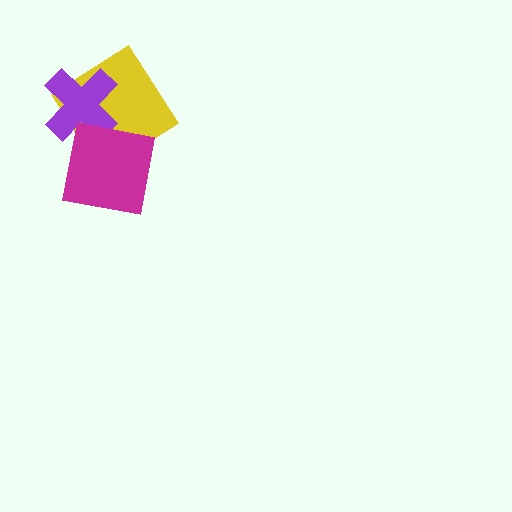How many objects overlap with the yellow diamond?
2 objects overlap with the yellow diamond.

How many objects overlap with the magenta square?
2 objects overlap with the magenta square.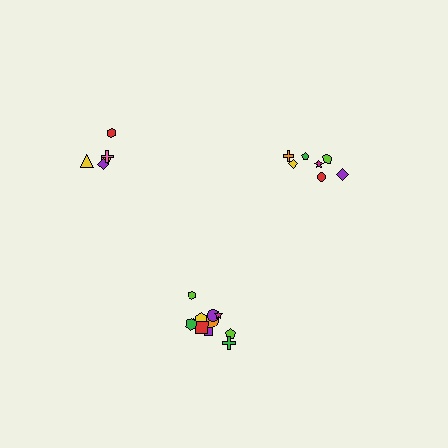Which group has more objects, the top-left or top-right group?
The top-right group.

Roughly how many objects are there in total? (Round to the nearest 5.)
Roughly 25 objects in total.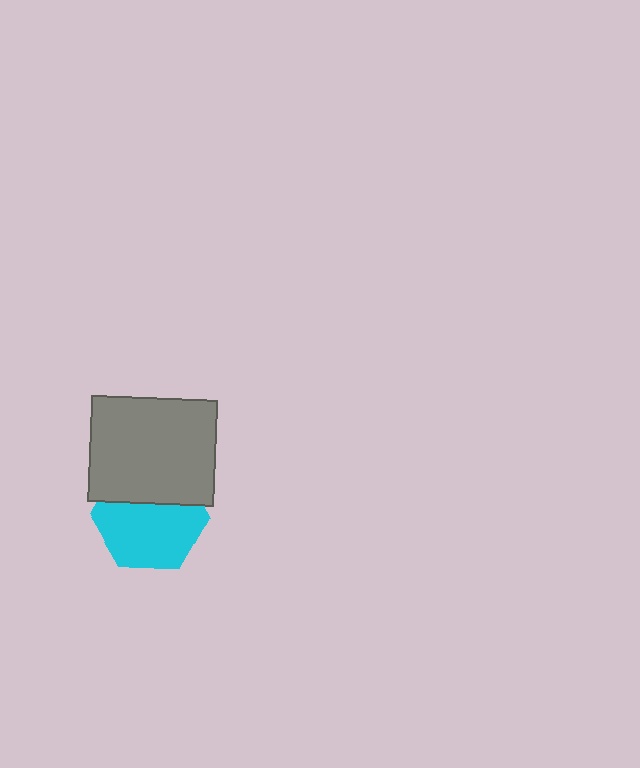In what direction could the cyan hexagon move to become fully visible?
The cyan hexagon could move down. That would shift it out from behind the gray rectangle entirely.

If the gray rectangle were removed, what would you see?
You would see the complete cyan hexagon.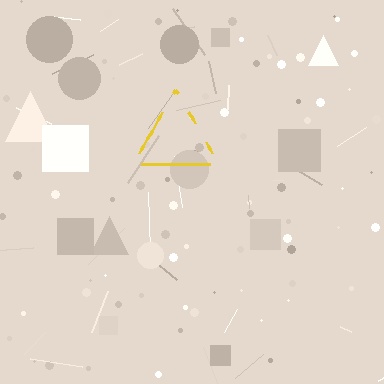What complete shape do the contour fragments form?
The contour fragments form a triangle.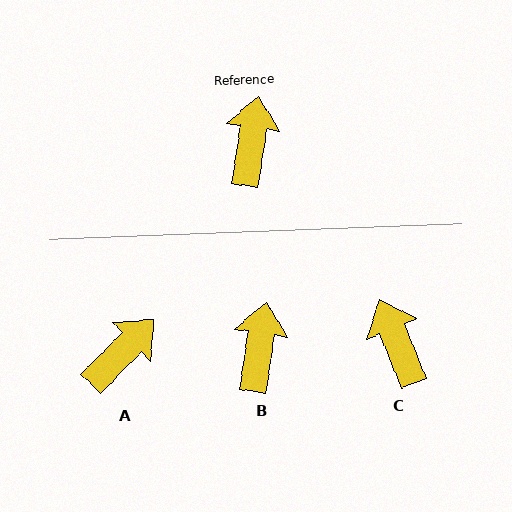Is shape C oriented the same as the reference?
No, it is off by about 31 degrees.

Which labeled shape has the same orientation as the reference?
B.